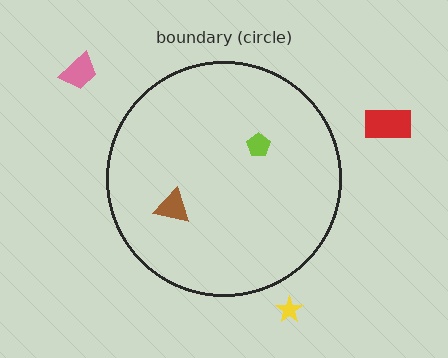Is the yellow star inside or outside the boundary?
Outside.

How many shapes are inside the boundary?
2 inside, 3 outside.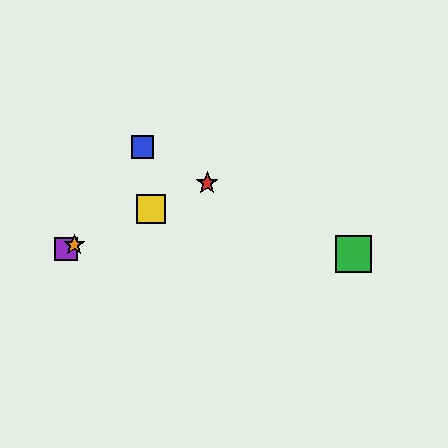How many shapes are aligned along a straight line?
4 shapes (the red star, the yellow square, the purple square, the orange star) are aligned along a straight line.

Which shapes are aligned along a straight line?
The red star, the yellow square, the purple square, the orange star are aligned along a straight line.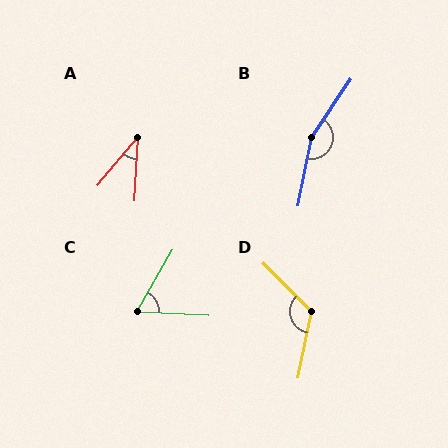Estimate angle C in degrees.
Approximately 63 degrees.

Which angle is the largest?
B, at approximately 157 degrees.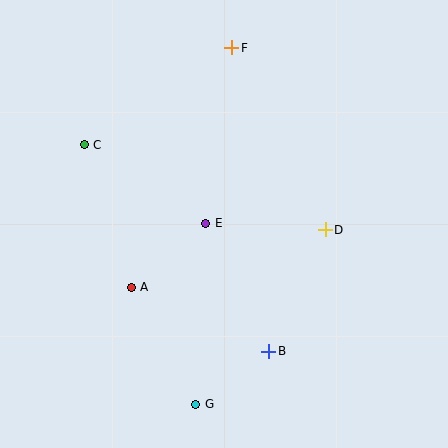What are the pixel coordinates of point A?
Point A is at (131, 287).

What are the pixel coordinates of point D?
Point D is at (325, 230).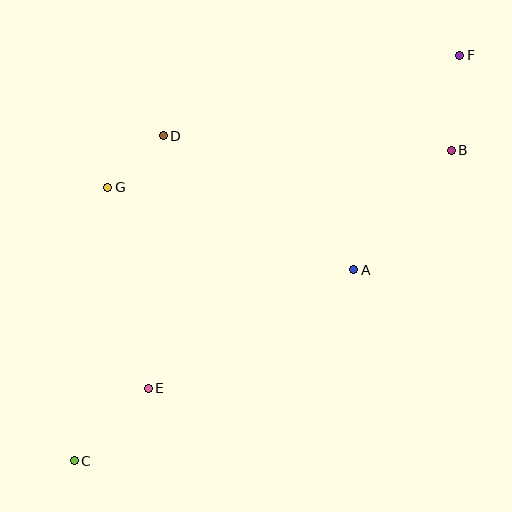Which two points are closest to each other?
Points D and G are closest to each other.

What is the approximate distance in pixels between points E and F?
The distance between E and F is approximately 456 pixels.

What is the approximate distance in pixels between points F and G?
The distance between F and G is approximately 376 pixels.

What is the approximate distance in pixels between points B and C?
The distance between B and C is approximately 489 pixels.